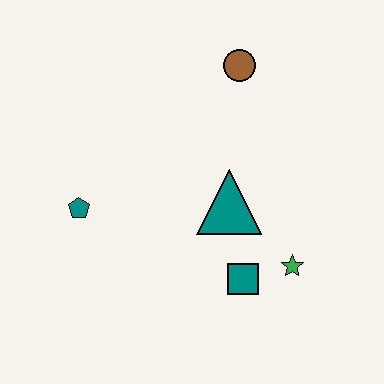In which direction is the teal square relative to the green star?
The teal square is to the left of the green star.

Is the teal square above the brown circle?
No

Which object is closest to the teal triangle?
The teal square is closest to the teal triangle.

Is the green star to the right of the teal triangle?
Yes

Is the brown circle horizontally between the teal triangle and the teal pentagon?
No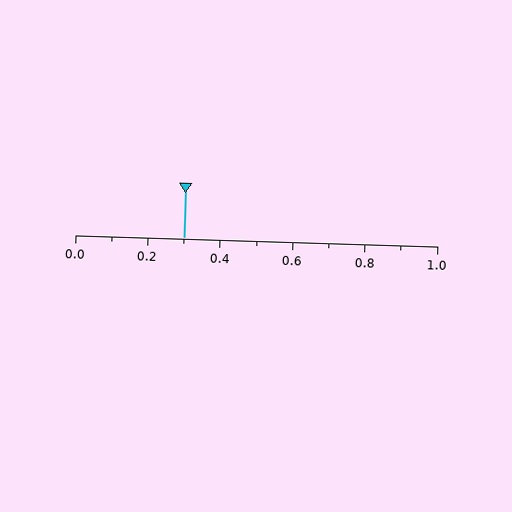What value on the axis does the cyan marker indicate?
The marker indicates approximately 0.3.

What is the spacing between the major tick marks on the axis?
The major ticks are spaced 0.2 apart.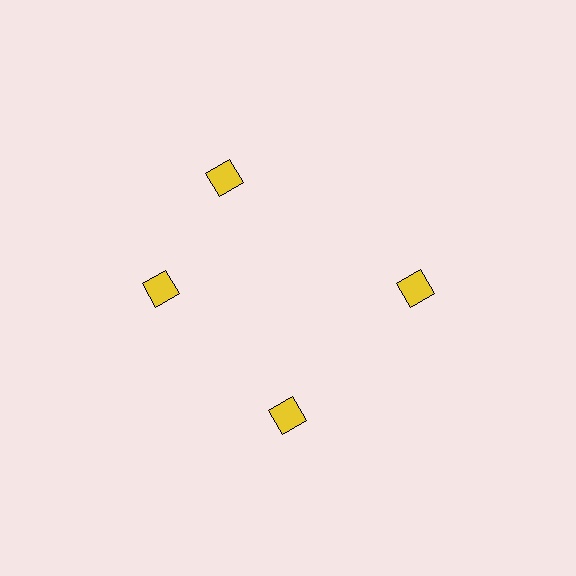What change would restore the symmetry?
The symmetry would be restored by rotating it back into even spacing with its neighbors so that all 4 diamonds sit at equal angles and equal distance from the center.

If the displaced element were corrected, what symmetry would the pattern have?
It would have 4-fold rotational symmetry — the pattern would map onto itself every 90 degrees.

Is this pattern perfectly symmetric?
No. The 4 yellow diamonds are arranged in a ring, but one element near the 12 o'clock position is rotated out of alignment along the ring, breaking the 4-fold rotational symmetry.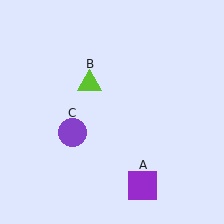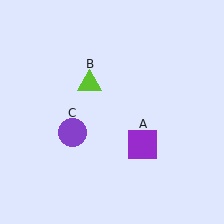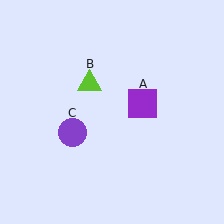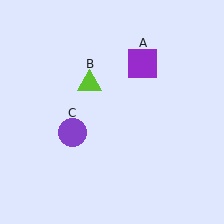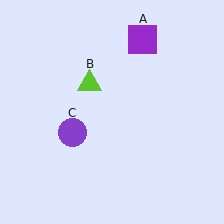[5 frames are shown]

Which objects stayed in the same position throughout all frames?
Lime triangle (object B) and purple circle (object C) remained stationary.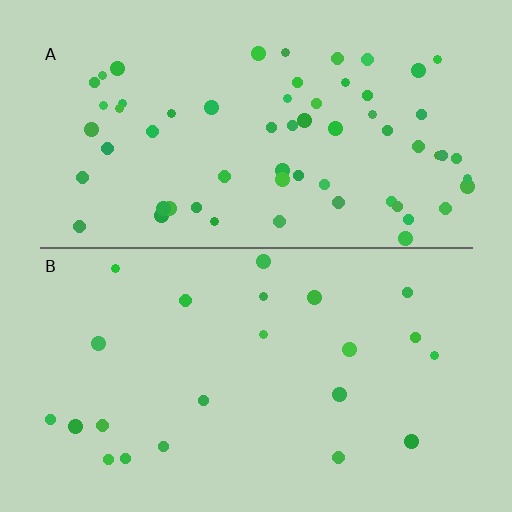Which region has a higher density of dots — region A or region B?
A (the top).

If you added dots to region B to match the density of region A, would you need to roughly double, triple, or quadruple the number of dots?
Approximately triple.